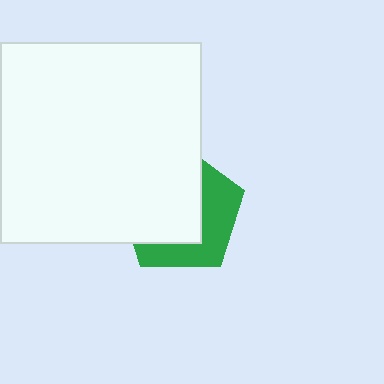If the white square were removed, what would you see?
You would see the complete green pentagon.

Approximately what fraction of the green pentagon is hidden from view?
Roughly 58% of the green pentagon is hidden behind the white square.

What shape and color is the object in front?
The object in front is a white square.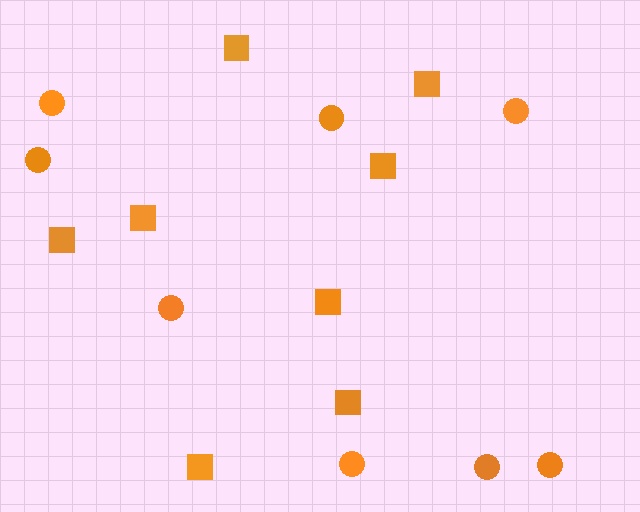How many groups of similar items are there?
There are 2 groups: one group of squares (8) and one group of circles (8).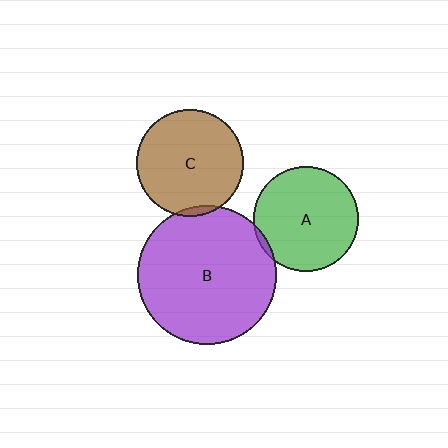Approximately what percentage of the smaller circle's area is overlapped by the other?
Approximately 5%.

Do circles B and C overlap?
Yes.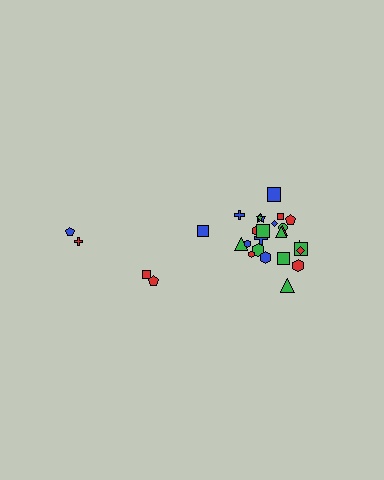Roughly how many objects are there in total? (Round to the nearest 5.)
Roughly 30 objects in total.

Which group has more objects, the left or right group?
The right group.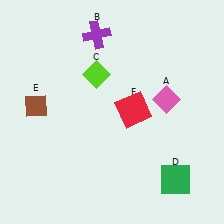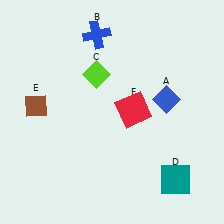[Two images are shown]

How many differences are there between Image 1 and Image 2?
There are 3 differences between the two images.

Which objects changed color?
A changed from pink to blue. B changed from purple to blue. D changed from green to teal.